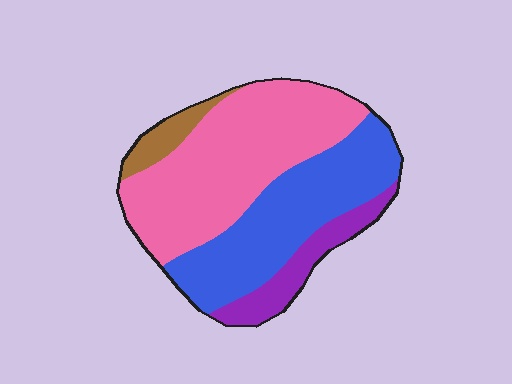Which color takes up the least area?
Brown, at roughly 5%.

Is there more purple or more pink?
Pink.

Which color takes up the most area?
Pink, at roughly 45%.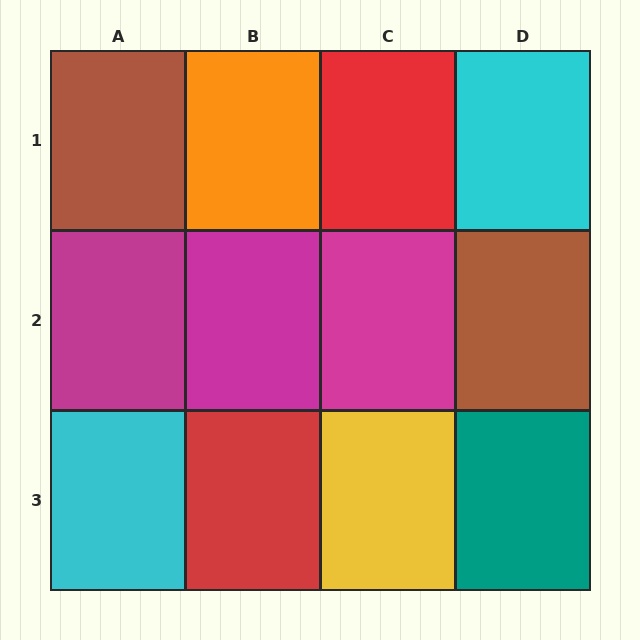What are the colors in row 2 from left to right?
Magenta, magenta, magenta, brown.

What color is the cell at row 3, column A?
Cyan.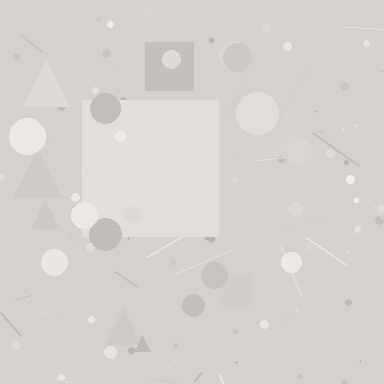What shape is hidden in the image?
A square is hidden in the image.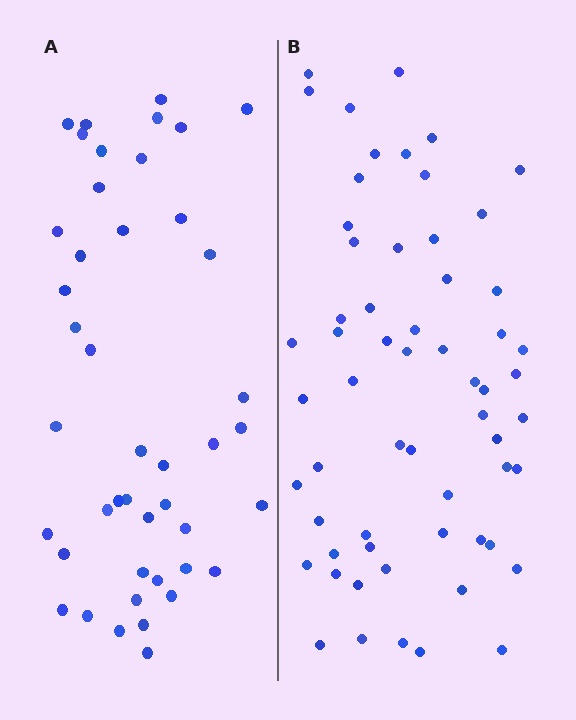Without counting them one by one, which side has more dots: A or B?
Region B (the right region) has more dots.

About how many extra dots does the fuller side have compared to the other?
Region B has approximately 15 more dots than region A.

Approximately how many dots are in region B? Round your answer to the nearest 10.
About 60 dots.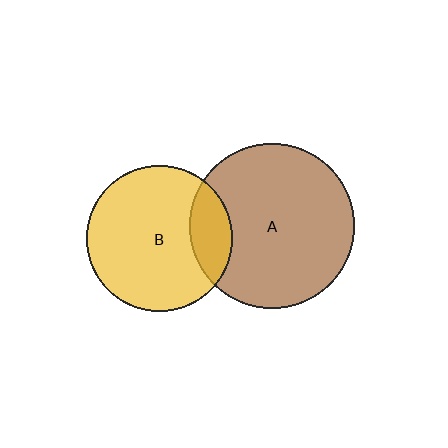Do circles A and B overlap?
Yes.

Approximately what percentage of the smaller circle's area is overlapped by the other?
Approximately 20%.